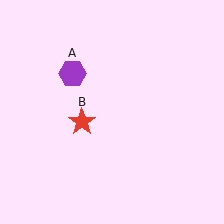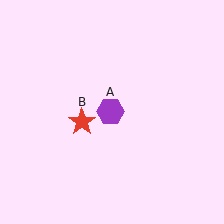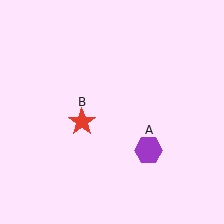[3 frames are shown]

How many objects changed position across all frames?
1 object changed position: purple hexagon (object A).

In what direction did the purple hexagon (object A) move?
The purple hexagon (object A) moved down and to the right.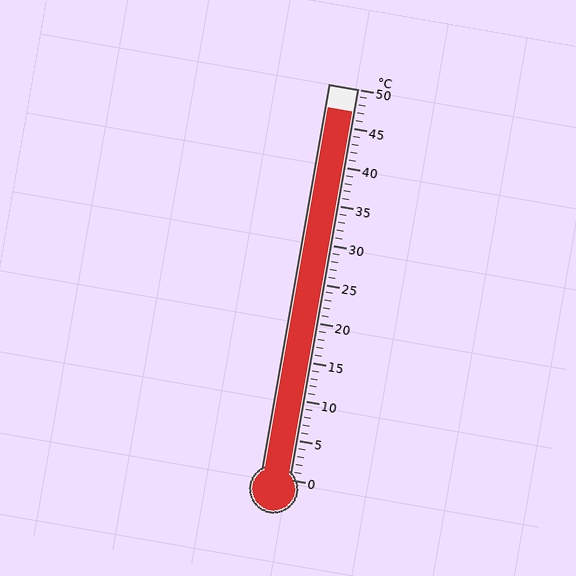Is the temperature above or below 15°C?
The temperature is above 15°C.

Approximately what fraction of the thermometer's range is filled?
The thermometer is filled to approximately 95% of its range.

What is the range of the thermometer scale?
The thermometer scale ranges from 0°C to 50°C.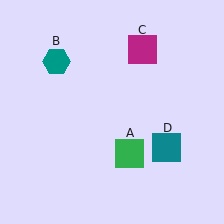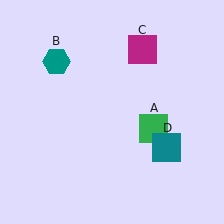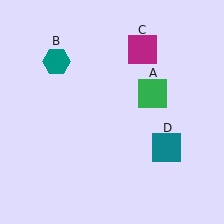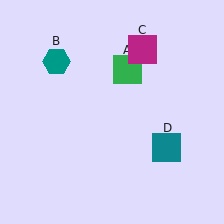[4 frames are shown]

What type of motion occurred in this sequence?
The green square (object A) rotated counterclockwise around the center of the scene.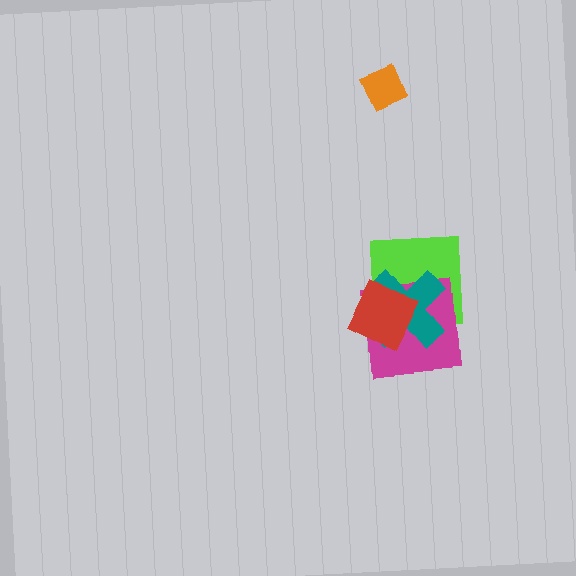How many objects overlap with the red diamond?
3 objects overlap with the red diamond.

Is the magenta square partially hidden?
Yes, it is partially covered by another shape.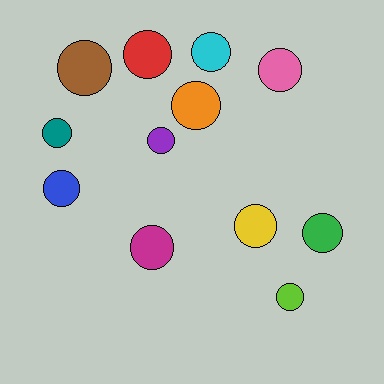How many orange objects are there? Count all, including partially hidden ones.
There is 1 orange object.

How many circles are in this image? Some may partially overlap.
There are 12 circles.